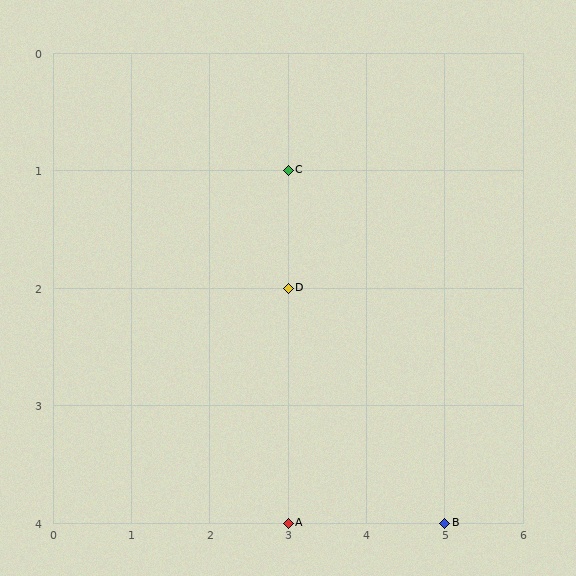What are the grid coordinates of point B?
Point B is at grid coordinates (5, 4).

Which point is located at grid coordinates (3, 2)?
Point D is at (3, 2).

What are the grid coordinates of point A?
Point A is at grid coordinates (3, 4).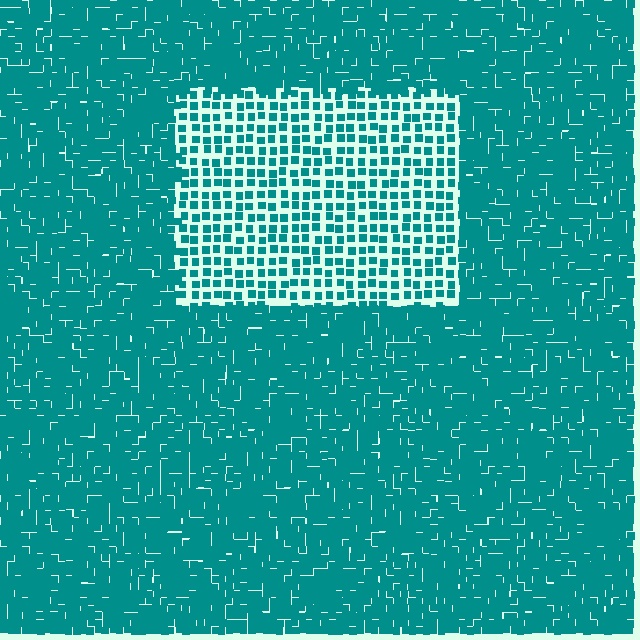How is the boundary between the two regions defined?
The boundary is defined by a change in element density (approximately 2.3x ratio). All elements are the same color, size, and shape.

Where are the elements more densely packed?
The elements are more densely packed outside the rectangle boundary.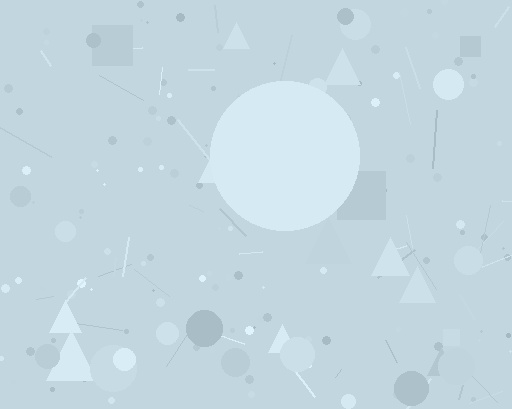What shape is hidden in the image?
A circle is hidden in the image.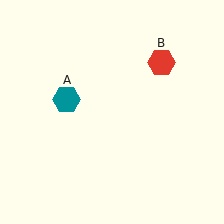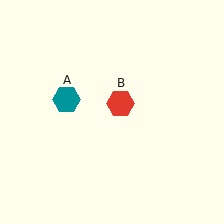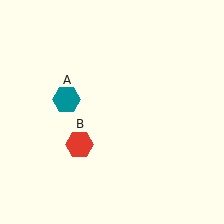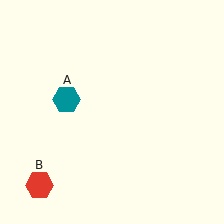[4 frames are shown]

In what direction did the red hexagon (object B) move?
The red hexagon (object B) moved down and to the left.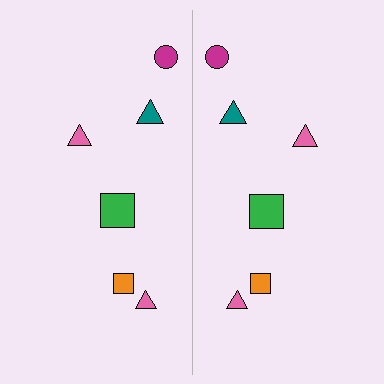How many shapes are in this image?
There are 12 shapes in this image.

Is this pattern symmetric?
Yes, this pattern has bilateral (reflection) symmetry.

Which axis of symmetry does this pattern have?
The pattern has a vertical axis of symmetry running through the center of the image.